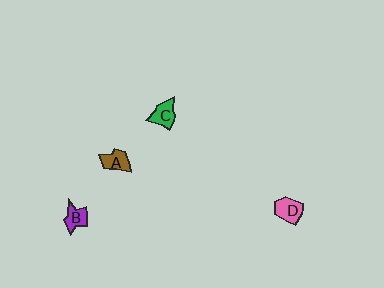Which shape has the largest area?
Shape D (pink).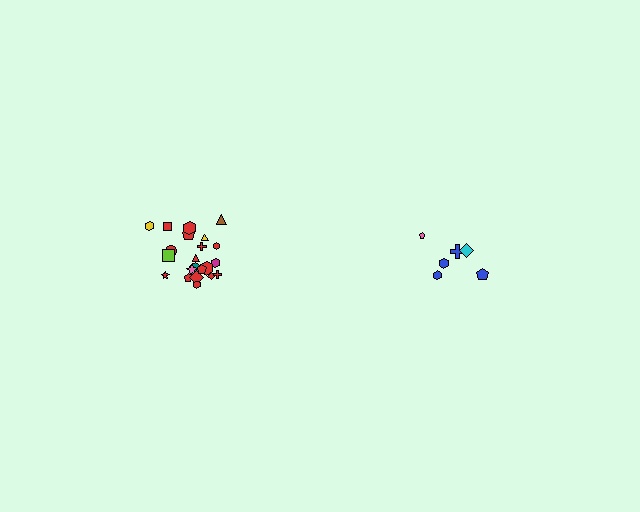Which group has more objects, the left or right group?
The left group.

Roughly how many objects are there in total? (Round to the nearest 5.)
Roughly 30 objects in total.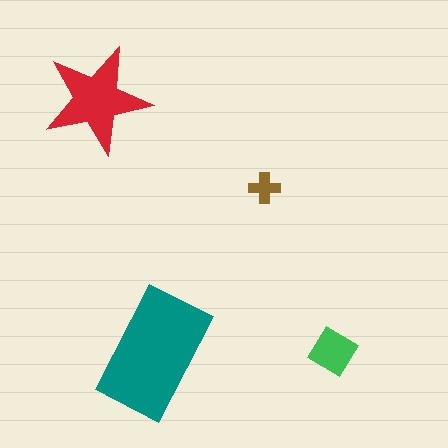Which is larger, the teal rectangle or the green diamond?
The teal rectangle.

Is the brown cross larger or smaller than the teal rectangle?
Smaller.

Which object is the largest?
The teal rectangle.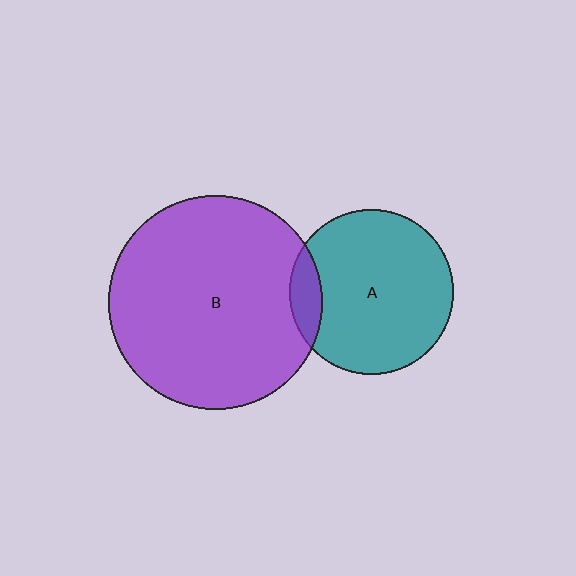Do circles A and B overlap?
Yes.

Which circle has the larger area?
Circle B (purple).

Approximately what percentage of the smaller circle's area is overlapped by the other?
Approximately 10%.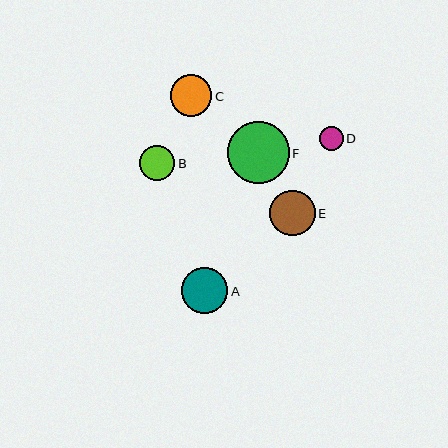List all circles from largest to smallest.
From largest to smallest: F, A, E, C, B, D.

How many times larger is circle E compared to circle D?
Circle E is approximately 1.9 times the size of circle D.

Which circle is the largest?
Circle F is the largest with a size of approximately 62 pixels.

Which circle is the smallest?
Circle D is the smallest with a size of approximately 23 pixels.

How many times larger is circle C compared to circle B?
Circle C is approximately 1.2 times the size of circle B.